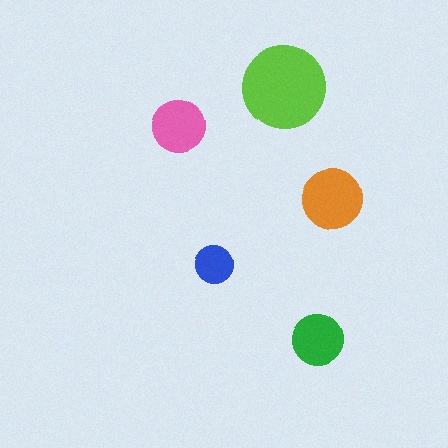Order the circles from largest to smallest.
the lime one, the orange one, the pink one, the green one, the blue one.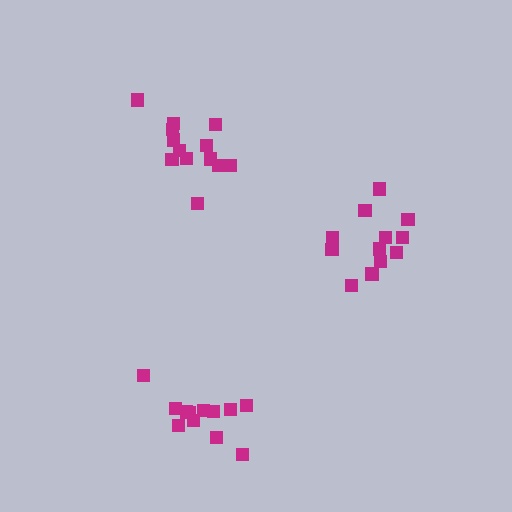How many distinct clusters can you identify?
There are 3 distinct clusters.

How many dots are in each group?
Group 1: 13 dots, Group 2: 12 dots, Group 3: 12 dots (37 total).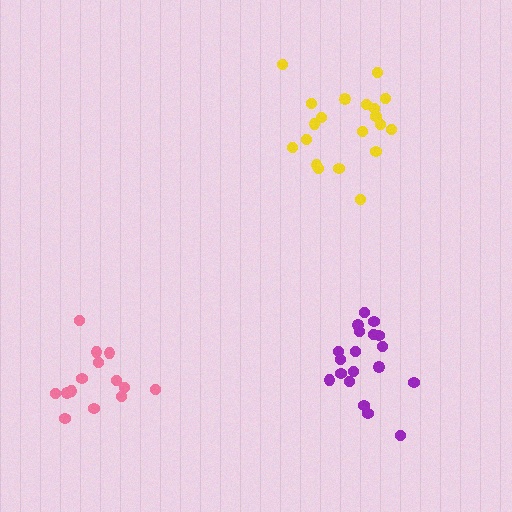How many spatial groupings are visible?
There are 3 spatial groupings.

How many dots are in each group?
Group 1: 19 dots, Group 2: 20 dots, Group 3: 14 dots (53 total).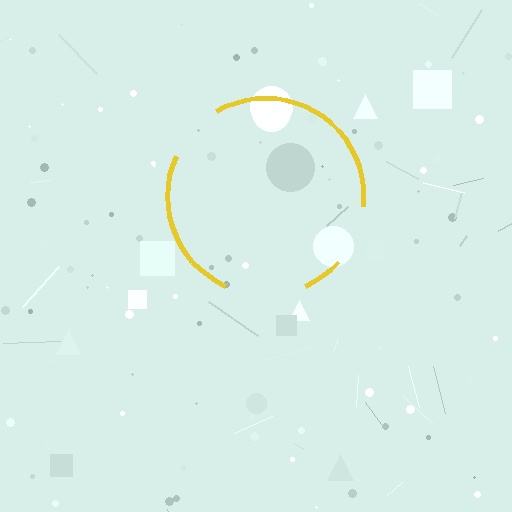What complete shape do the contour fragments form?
The contour fragments form a circle.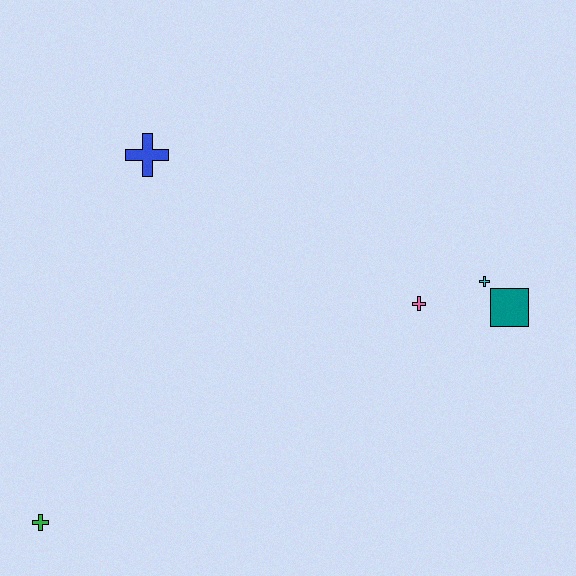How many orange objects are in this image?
There are no orange objects.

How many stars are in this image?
There are no stars.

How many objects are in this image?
There are 5 objects.